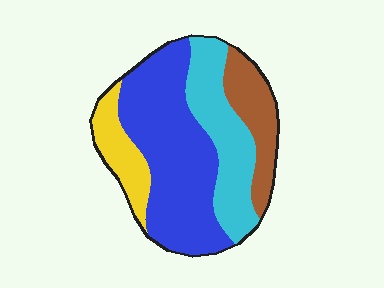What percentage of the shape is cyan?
Cyan covers 25% of the shape.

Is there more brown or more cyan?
Cyan.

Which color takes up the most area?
Blue, at roughly 45%.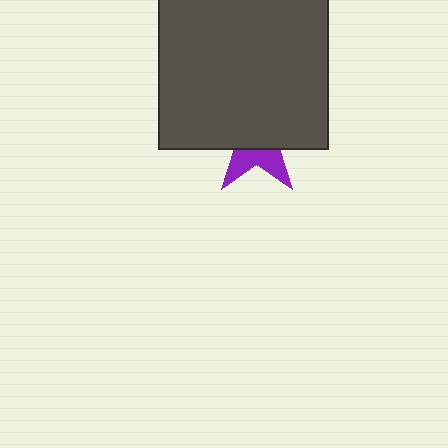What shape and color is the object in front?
The object in front is a dark gray rectangle.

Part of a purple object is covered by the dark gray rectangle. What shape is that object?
It is a star.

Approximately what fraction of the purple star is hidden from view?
Roughly 66% of the purple star is hidden behind the dark gray rectangle.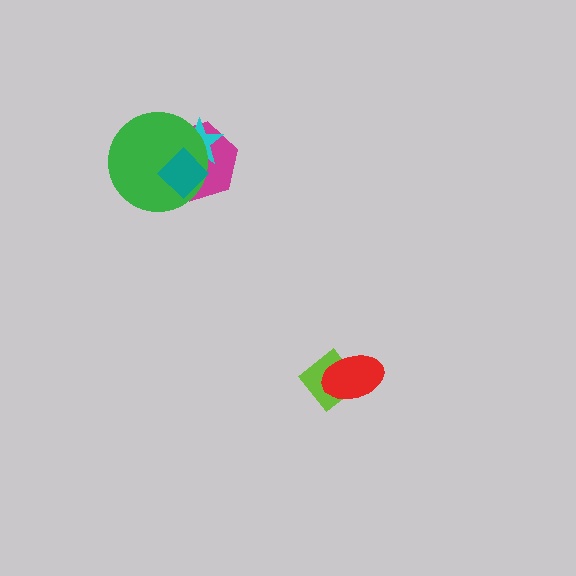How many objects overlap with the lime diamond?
1 object overlaps with the lime diamond.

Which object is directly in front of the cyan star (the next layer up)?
The green circle is directly in front of the cyan star.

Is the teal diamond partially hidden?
No, no other shape covers it.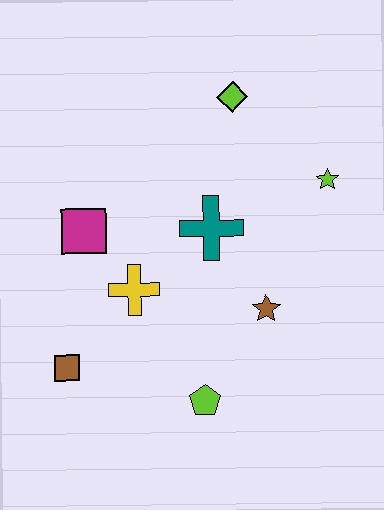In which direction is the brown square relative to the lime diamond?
The brown square is below the lime diamond.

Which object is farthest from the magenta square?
The lime star is farthest from the magenta square.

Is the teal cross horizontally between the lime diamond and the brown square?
Yes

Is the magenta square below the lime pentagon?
No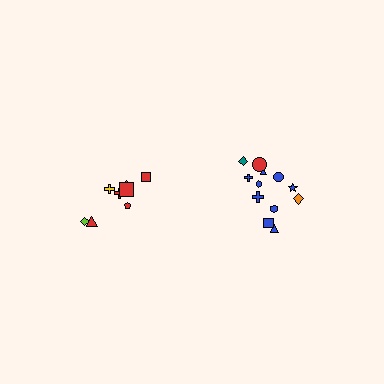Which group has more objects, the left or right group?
The right group.